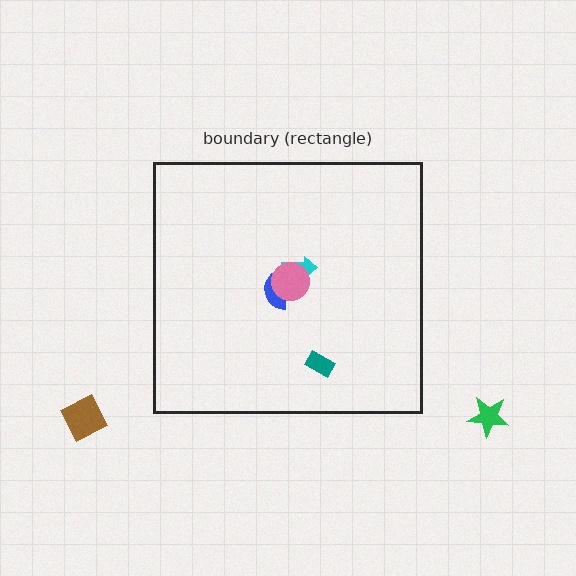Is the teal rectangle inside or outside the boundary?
Inside.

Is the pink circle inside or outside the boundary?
Inside.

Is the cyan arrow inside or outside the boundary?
Inside.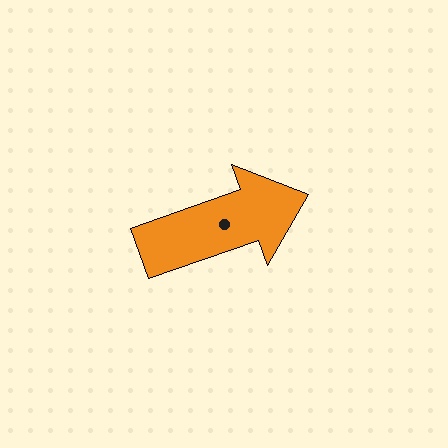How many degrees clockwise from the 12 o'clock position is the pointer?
Approximately 71 degrees.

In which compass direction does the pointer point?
East.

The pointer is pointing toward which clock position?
Roughly 2 o'clock.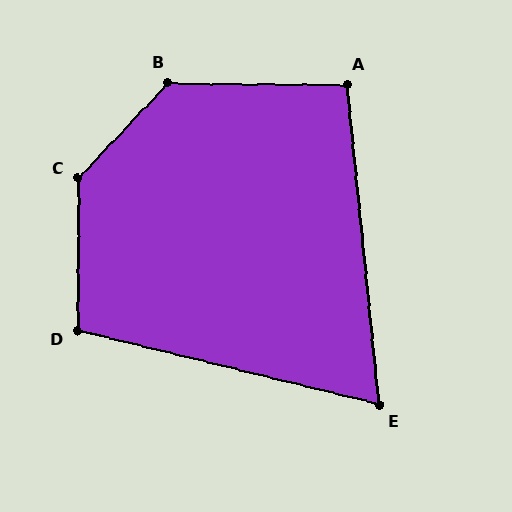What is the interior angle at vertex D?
Approximately 103 degrees (obtuse).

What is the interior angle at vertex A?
Approximately 96 degrees (obtuse).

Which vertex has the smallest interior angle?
E, at approximately 70 degrees.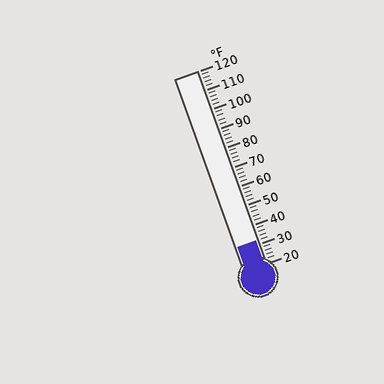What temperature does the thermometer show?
The thermometer shows approximately 32°F.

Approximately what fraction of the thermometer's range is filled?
The thermometer is filled to approximately 10% of its range.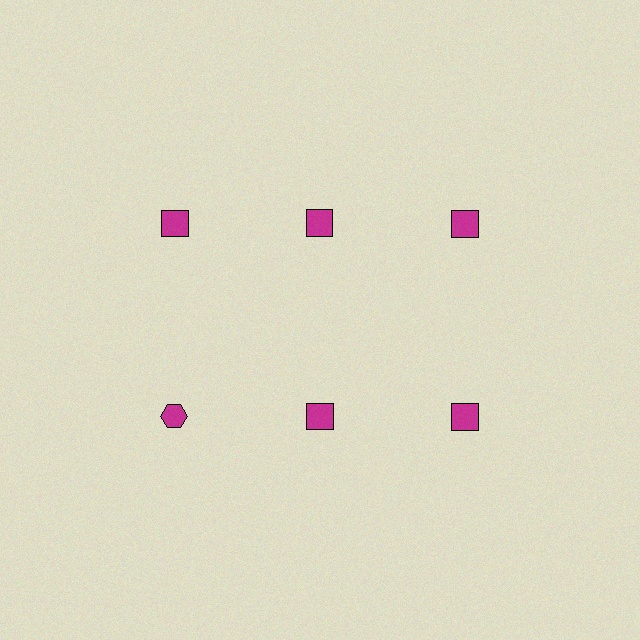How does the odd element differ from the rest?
It has a different shape: hexagon instead of square.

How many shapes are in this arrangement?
There are 6 shapes arranged in a grid pattern.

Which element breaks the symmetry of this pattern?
The magenta hexagon in the second row, leftmost column breaks the symmetry. All other shapes are magenta squares.